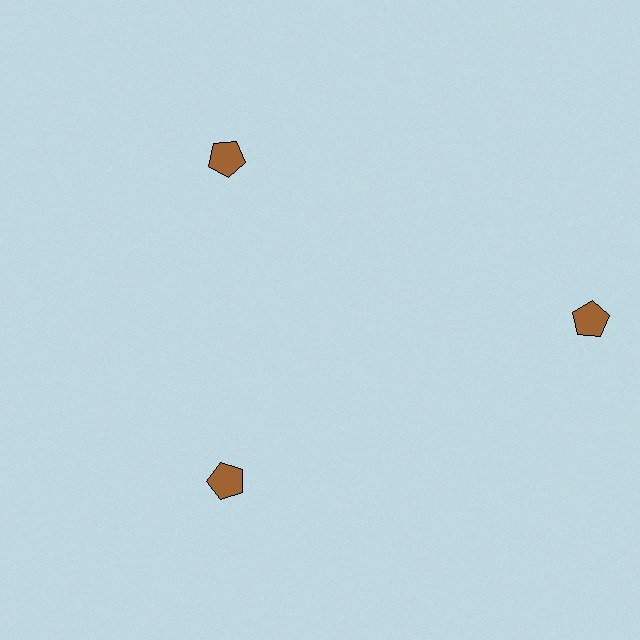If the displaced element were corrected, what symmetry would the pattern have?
It would have 3-fold rotational symmetry — the pattern would map onto itself every 120 degrees.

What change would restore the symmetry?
The symmetry would be restored by moving it inward, back onto the ring so that all 3 pentagons sit at equal angles and equal distance from the center.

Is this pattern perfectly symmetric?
No. The 3 brown pentagons are arranged in a ring, but one element near the 3 o'clock position is pushed outward from the center, breaking the 3-fold rotational symmetry.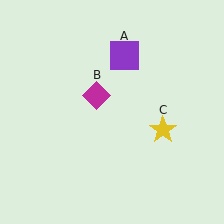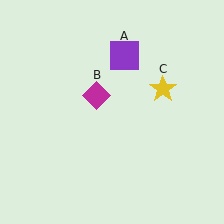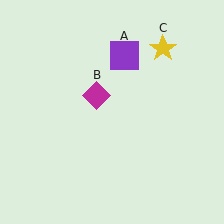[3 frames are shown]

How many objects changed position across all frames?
1 object changed position: yellow star (object C).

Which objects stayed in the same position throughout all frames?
Purple square (object A) and magenta diamond (object B) remained stationary.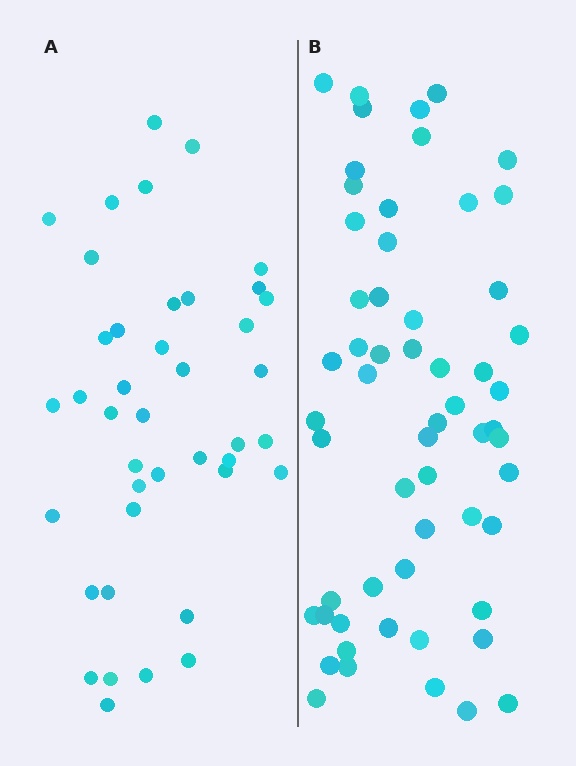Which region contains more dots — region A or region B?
Region B (the right region) has more dots.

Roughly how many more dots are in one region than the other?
Region B has approximately 15 more dots than region A.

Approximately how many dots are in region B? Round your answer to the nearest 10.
About 60 dots. (The exact count is 58, which rounds to 60.)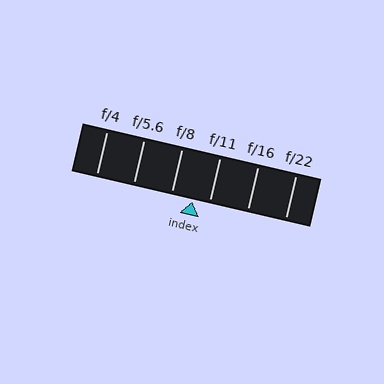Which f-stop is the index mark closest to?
The index mark is closest to f/11.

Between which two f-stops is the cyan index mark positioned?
The index mark is between f/8 and f/11.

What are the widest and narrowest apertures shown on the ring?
The widest aperture shown is f/4 and the narrowest is f/22.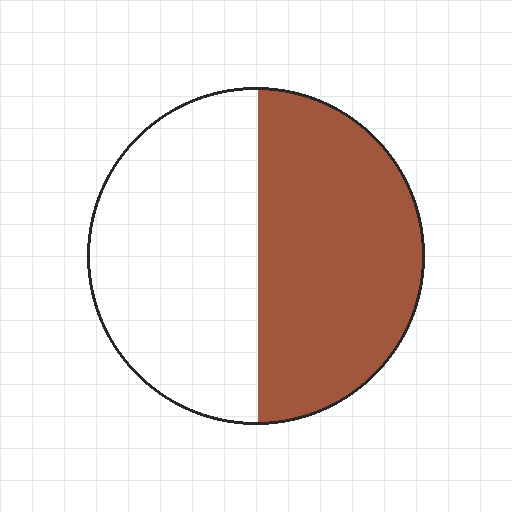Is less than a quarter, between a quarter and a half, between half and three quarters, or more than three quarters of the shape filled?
Between a quarter and a half.